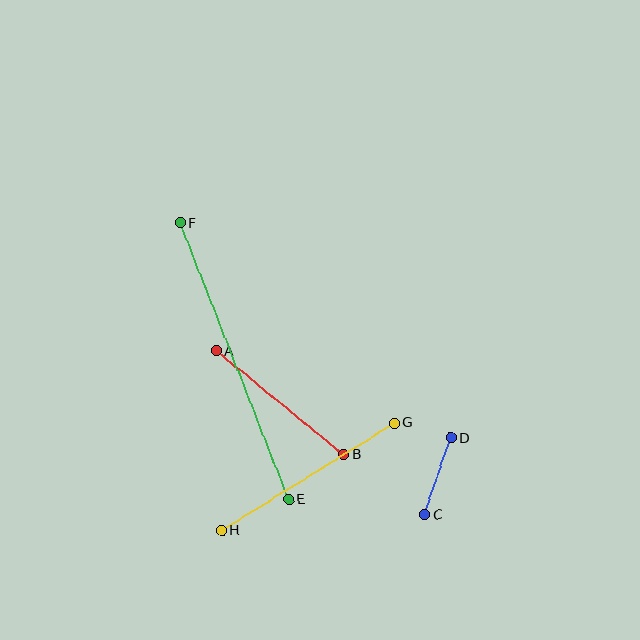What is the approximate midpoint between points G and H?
The midpoint is at approximately (308, 477) pixels.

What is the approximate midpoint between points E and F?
The midpoint is at approximately (235, 361) pixels.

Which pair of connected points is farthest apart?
Points E and F are farthest apart.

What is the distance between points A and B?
The distance is approximately 164 pixels.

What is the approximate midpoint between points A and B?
The midpoint is at approximately (280, 403) pixels.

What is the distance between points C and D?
The distance is approximately 81 pixels.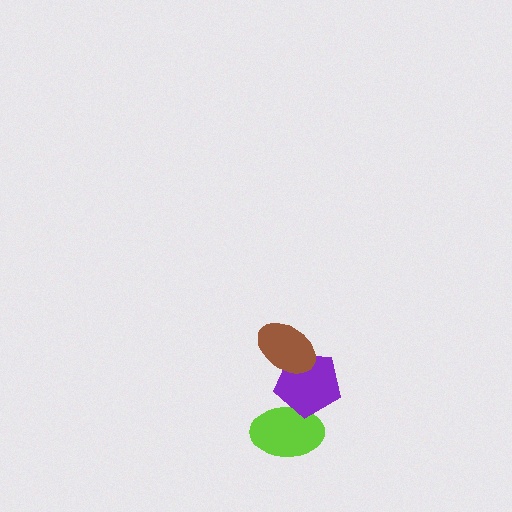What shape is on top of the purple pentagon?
The brown ellipse is on top of the purple pentagon.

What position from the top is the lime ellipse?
The lime ellipse is 3rd from the top.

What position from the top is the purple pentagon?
The purple pentagon is 2nd from the top.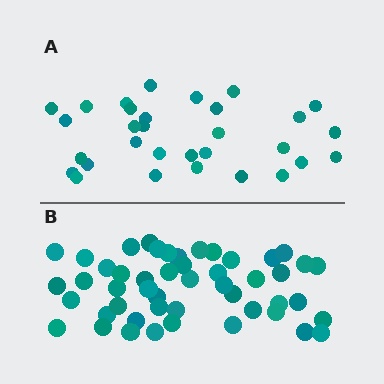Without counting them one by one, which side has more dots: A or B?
Region B (the bottom region) has more dots.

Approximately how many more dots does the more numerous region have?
Region B has approximately 20 more dots than region A.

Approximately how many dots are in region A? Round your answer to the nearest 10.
About 30 dots. (The exact count is 31, which rounds to 30.)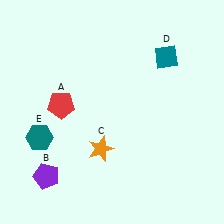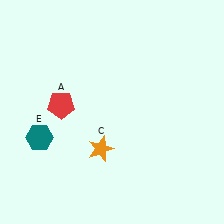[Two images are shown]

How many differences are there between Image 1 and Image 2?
There are 2 differences between the two images.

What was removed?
The teal diamond (D), the purple pentagon (B) were removed in Image 2.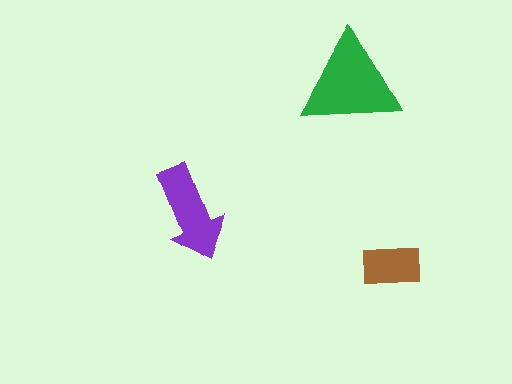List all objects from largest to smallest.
The green triangle, the purple arrow, the brown rectangle.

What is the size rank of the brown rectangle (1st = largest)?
3rd.